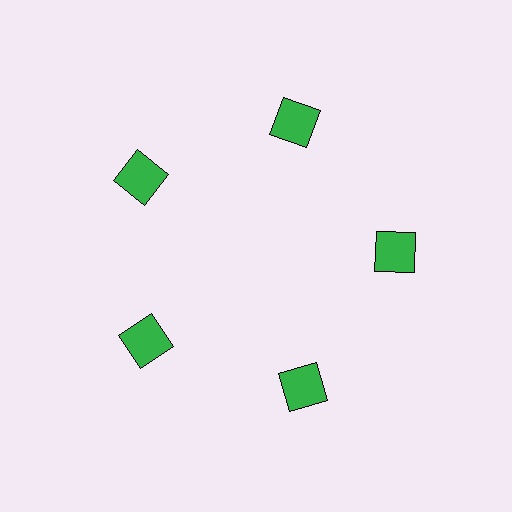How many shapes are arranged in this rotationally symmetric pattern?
There are 5 shapes, arranged in 5 groups of 1.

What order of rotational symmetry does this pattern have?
This pattern has 5-fold rotational symmetry.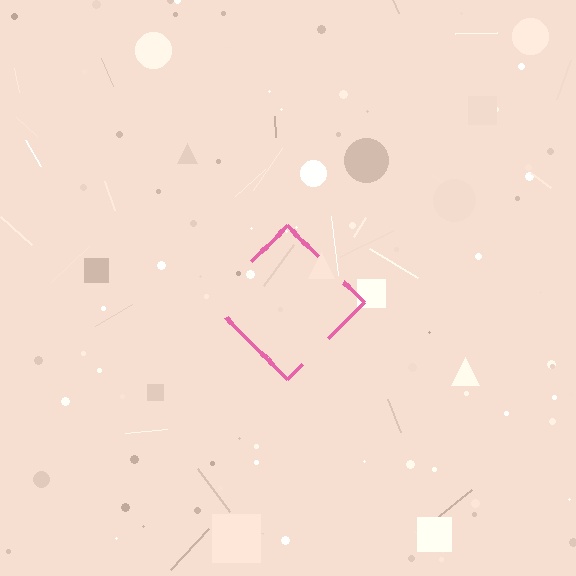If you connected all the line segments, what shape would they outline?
They would outline a diamond.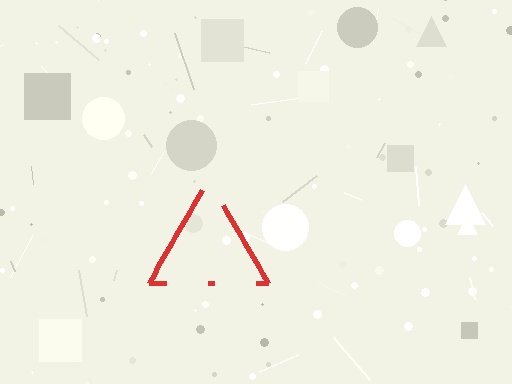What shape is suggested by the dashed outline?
The dashed outline suggests a triangle.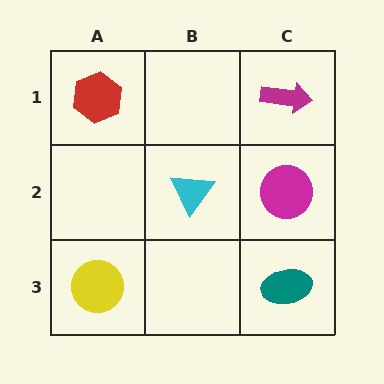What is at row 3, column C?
A teal ellipse.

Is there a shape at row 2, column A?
No, that cell is empty.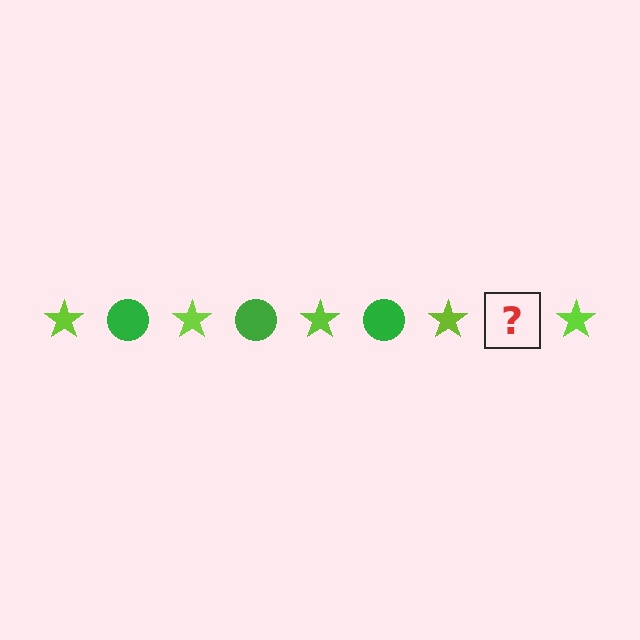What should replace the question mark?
The question mark should be replaced with a green circle.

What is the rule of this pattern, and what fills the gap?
The rule is that the pattern alternates between lime star and green circle. The gap should be filled with a green circle.